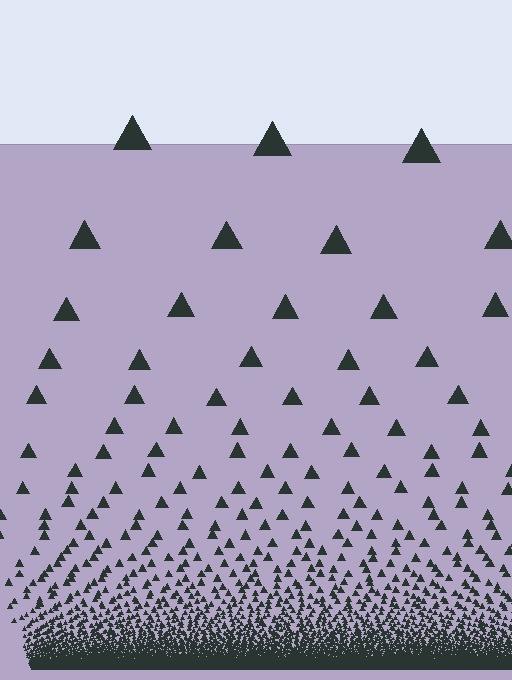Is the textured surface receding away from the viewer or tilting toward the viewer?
The surface appears to tilt toward the viewer. Texture elements get larger and sparser toward the top.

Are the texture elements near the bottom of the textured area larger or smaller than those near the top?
Smaller. The gradient is inverted — elements near the bottom are smaller and denser.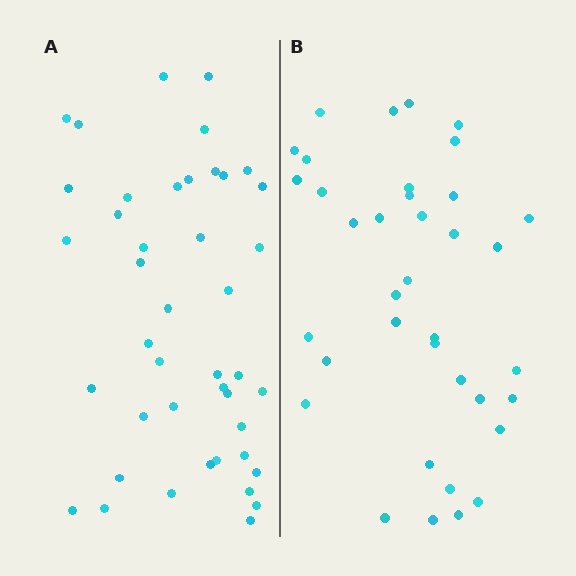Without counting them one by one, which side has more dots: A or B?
Region A (the left region) has more dots.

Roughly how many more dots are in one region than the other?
Region A has about 6 more dots than region B.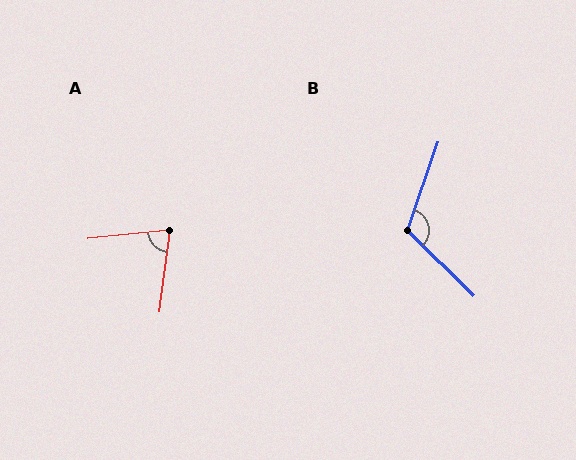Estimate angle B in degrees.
Approximately 116 degrees.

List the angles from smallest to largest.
A (77°), B (116°).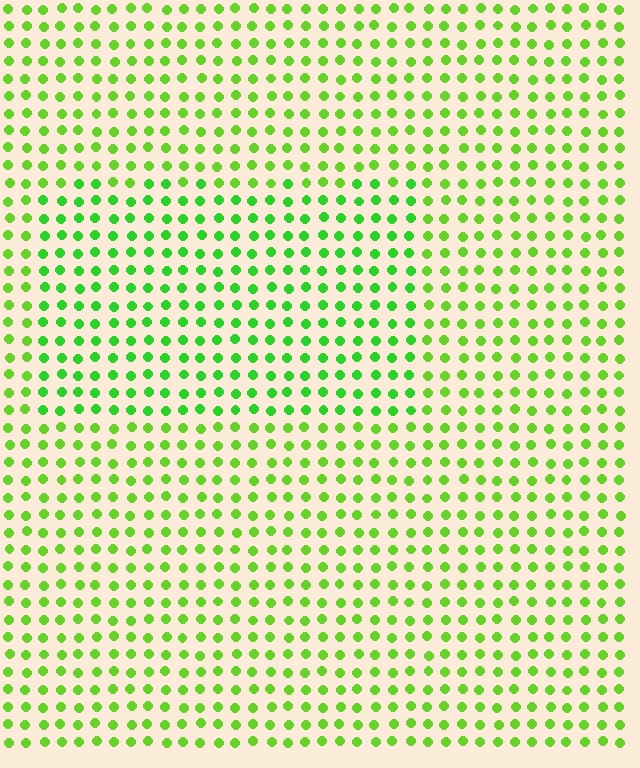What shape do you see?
I see a rectangle.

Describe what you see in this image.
The image is filled with small lime elements in a uniform arrangement. A rectangle-shaped region is visible where the elements are tinted to a slightly different hue, forming a subtle color boundary.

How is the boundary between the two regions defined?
The boundary is defined purely by a slight shift in hue (about 22 degrees). Spacing, size, and orientation are identical on both sides.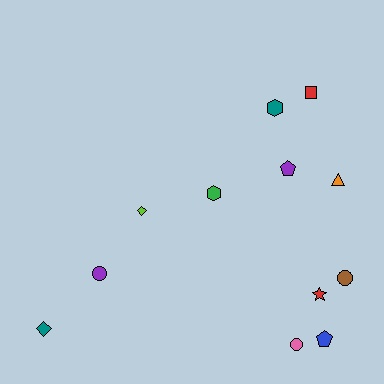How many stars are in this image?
There is 1 star.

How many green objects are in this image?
There is 1 green object.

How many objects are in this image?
There are 12 objects.